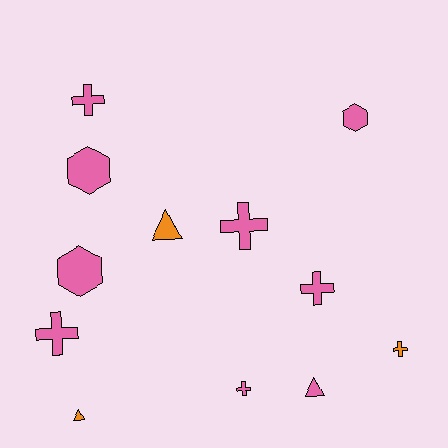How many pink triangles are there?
There is 1 pink triangle.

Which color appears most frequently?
Pink, with 9 objects.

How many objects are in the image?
There are 12 objects.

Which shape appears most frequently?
Cross, with 6 objects.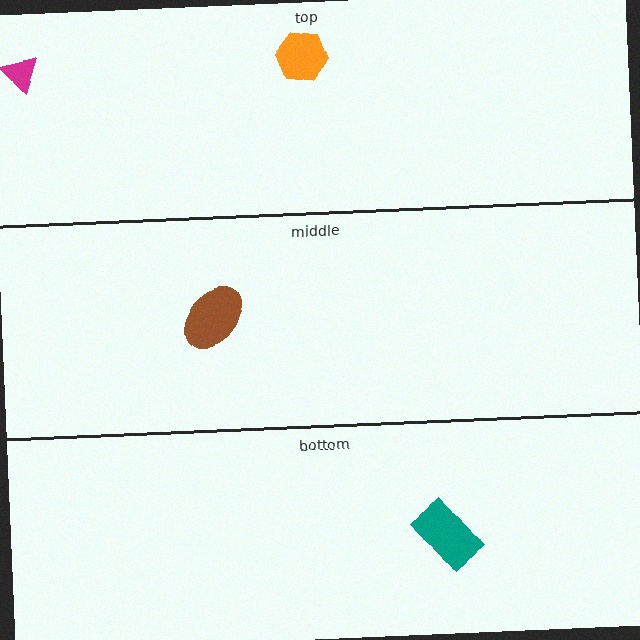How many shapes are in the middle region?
1.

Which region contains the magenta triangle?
The top region.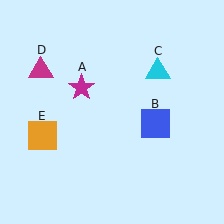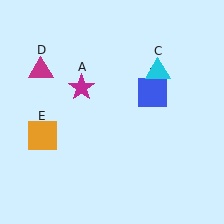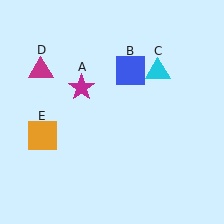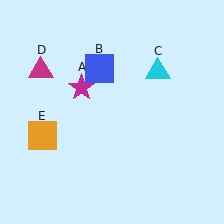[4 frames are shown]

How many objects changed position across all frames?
1 object changed position: blue square (object B).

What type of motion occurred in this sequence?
The blue square (object B) rotated counterclockwise around the center of the scene.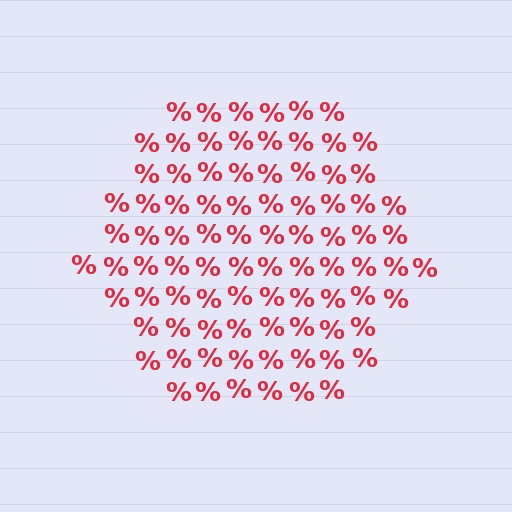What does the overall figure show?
The overall figure shows a hexagon.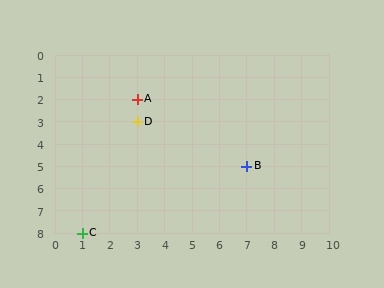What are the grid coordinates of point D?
Point D is at grid coordinates (3, 3).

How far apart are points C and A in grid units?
Points C and A are 2 columns and 6 rows apart (about 6.3 grid units diagonally).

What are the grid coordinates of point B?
Point B is at grid coordinates (7, 5).